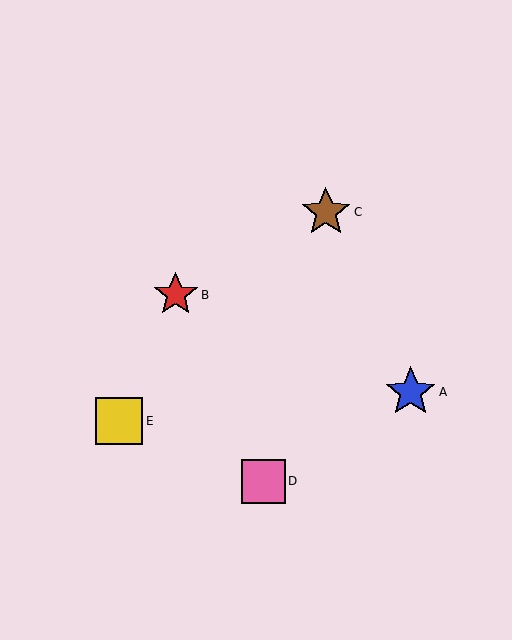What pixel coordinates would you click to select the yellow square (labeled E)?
Click at (119, 421) to select the yellow square E.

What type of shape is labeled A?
Shape A is a blue star.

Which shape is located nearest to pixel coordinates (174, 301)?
The red star (labeled B) at (176, 295) is nearest to that location.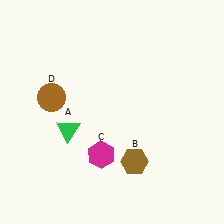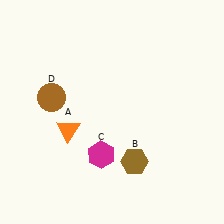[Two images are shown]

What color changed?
The triangle (A) changed from green in Image 1 to orange in Image 2.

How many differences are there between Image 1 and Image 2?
There is 1 difference between the two images.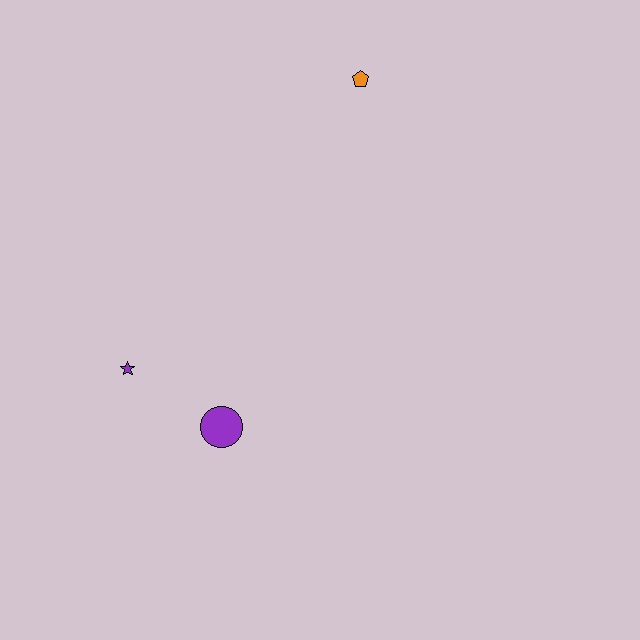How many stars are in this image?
There is 1 star.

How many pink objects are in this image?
There are no pink objects.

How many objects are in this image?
There are 3 objects.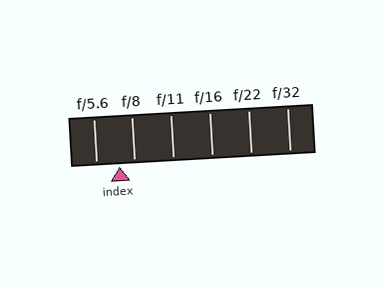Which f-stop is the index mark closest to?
The index mark is closest to f/8.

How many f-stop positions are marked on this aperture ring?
There are 6 f-stop positions marked.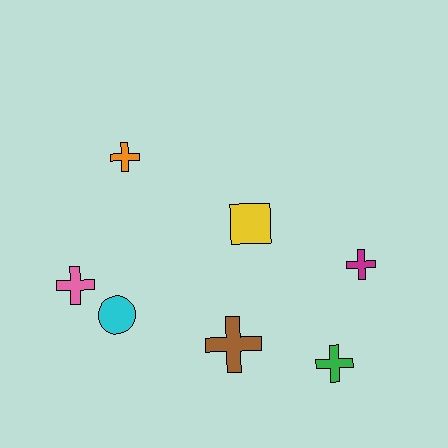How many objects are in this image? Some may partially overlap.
There are 7 objects.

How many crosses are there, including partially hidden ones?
There are 5 crosses.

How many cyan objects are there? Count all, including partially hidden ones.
There is 1 cyan object.